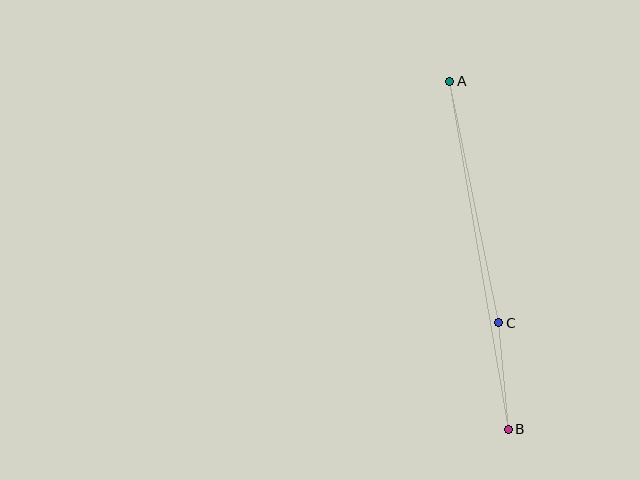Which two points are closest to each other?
Points B and C are closest to each other.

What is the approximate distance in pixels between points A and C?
The distance between A and C is approximately 247 pixels.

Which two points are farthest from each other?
Points A and B are farthest from each other.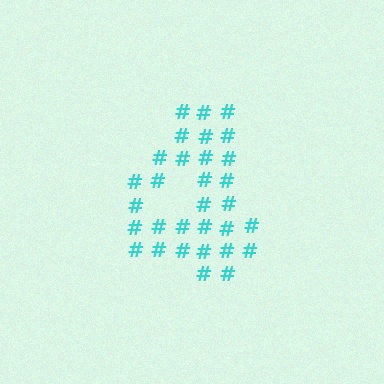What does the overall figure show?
The overall figure shows the digit 4.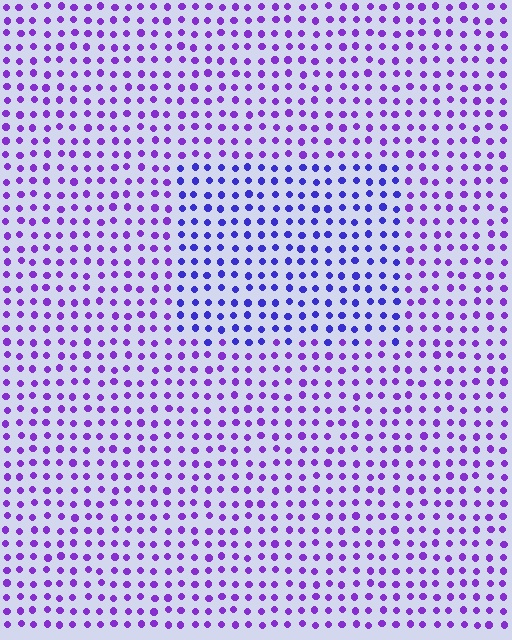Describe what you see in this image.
The image is filled with small purple elements in a uniform arrangement. A rectangle-shaped region is visible where the elements are tinted to a slightly different hue, forming a subtle color boundary.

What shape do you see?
I see a rectangle.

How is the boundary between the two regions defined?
The boundary is defined purely by a slight shift in hue (about 30 degrees). Spacing, size, and orientation are identical on both sides.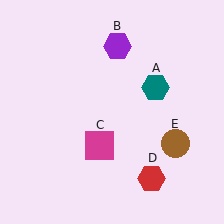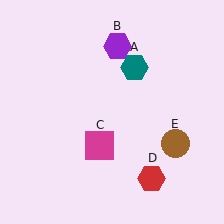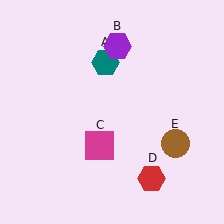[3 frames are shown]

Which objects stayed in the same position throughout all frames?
Purple hexagon (object B) and magenta square (object C) and red hexagon (object D) and brown circle (object E) remained stationary.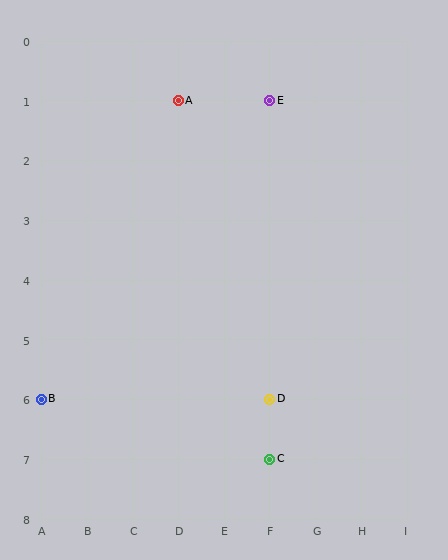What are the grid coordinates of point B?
Point B is at grid coordinates (A, 6).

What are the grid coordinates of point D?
Point D is at grid coordinates (F, 6).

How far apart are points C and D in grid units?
Points C and D are 1 row apart.